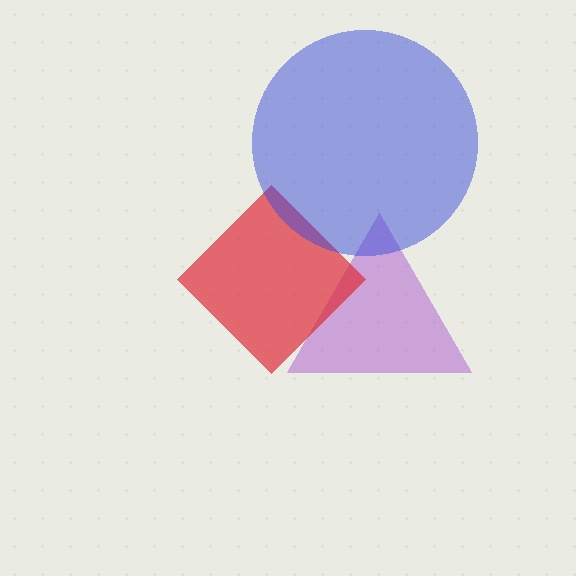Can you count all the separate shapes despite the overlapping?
Yes, there are 3 separate shapes.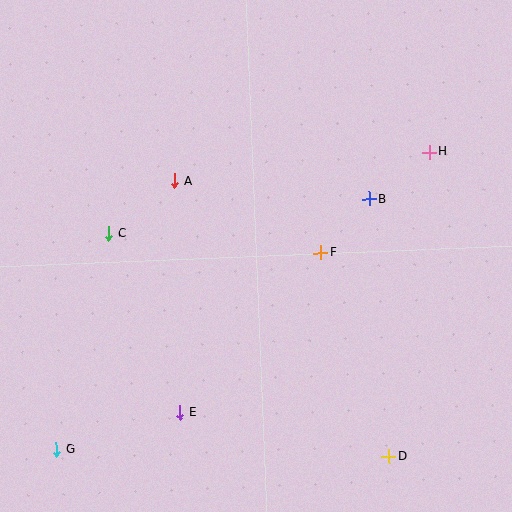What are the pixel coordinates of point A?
Point A is at (175, 181).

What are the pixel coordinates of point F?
Point F is at (321, 252).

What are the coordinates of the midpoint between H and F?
The midpoint between H and F is at (375, 202).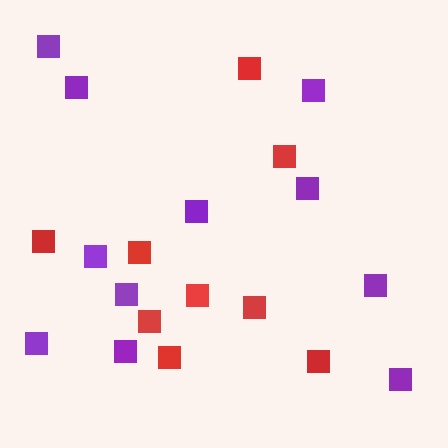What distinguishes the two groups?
There are 2 groups: one group of red squares (9) and one group of purple squares (11).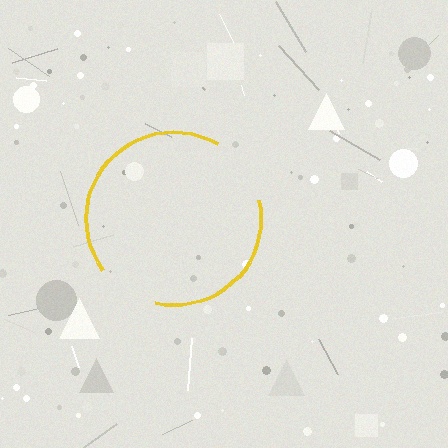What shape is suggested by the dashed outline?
The dashed outline suggests a circle.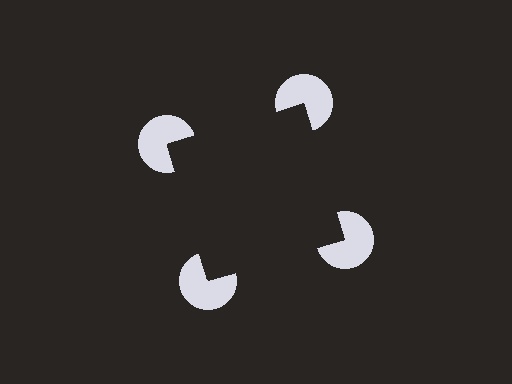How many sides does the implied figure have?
4 sides.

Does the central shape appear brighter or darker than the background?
It typically appears slightly darker than the background, even though no actual brightness change is drawn.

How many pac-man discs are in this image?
There are 4 — one at each vertex of the illusory square.